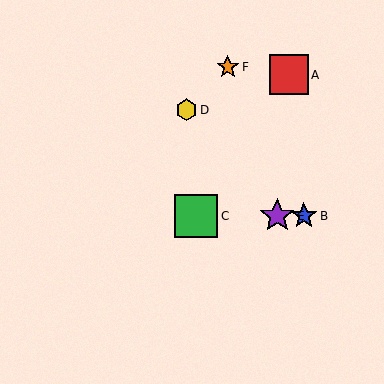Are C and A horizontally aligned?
No, C is at y≈216 and A is at y≈75.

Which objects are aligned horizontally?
Objects B, C, E are aligned horizontally.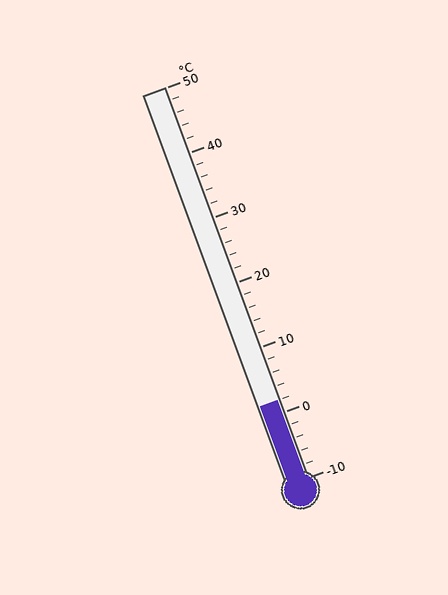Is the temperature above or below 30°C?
The temperature is below 30°C.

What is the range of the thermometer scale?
The thermometer scale ranges from -10°C to 50°C.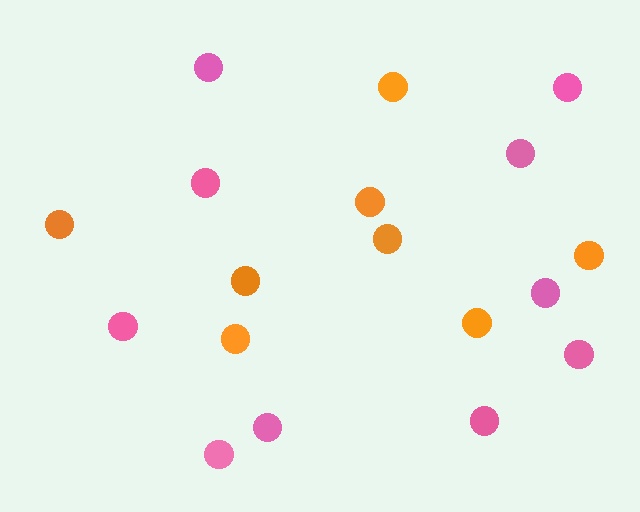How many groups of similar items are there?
There are 2 groups: one group of orange circles (8) and one group of pink circles (10).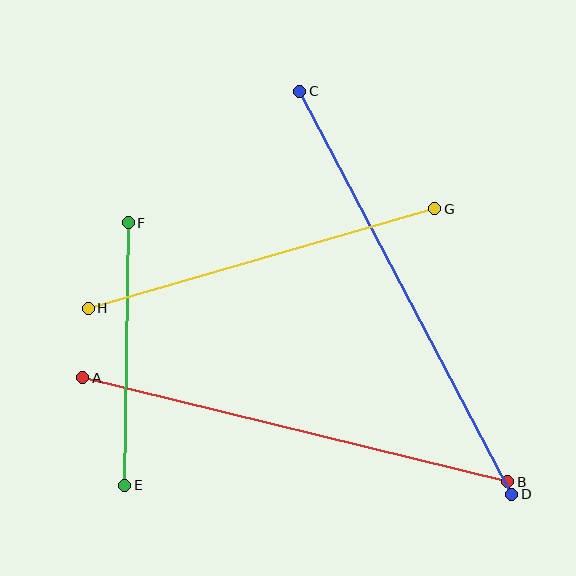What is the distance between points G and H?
The distance is approximately 360 pixels.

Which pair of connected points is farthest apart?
Points C and D are farthest apart.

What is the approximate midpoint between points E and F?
The midpoint is at approximately (126, 354) pixels.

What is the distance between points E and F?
The distance is approximately 262 pixels.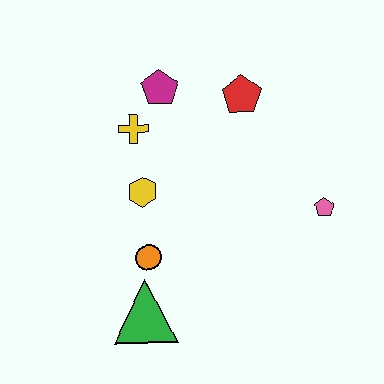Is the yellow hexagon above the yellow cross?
No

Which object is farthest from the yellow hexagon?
The pink pentagon is farthest from the yellow hexagon.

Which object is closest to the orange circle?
The green triangle is closest to the orange circle.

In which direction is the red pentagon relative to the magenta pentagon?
The red pentagon is to the right of the magenta pentagon.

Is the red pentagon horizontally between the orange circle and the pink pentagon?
Yes